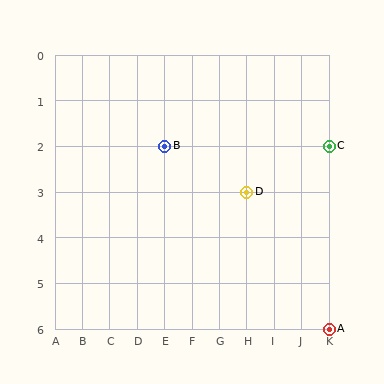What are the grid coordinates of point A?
Point A is at grid coordinates (K, 6).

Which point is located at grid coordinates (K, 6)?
Point A is at (K, 6).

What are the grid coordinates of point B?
Point B is at grid coordinates (E, 2).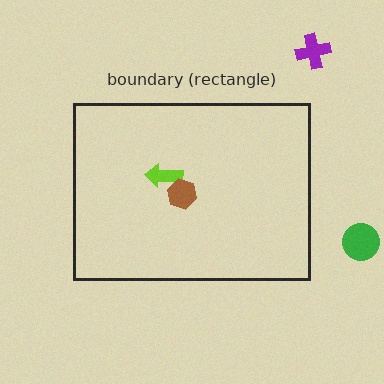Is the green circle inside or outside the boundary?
Outside.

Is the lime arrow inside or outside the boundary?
Inside.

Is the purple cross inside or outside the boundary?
Outside.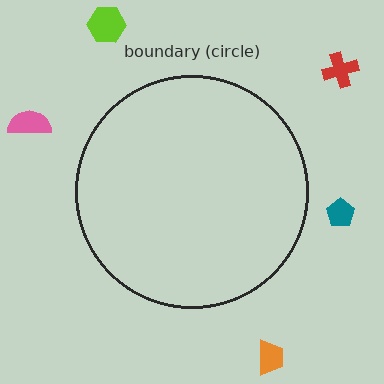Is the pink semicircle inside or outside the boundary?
Outside.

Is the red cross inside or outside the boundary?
Outside.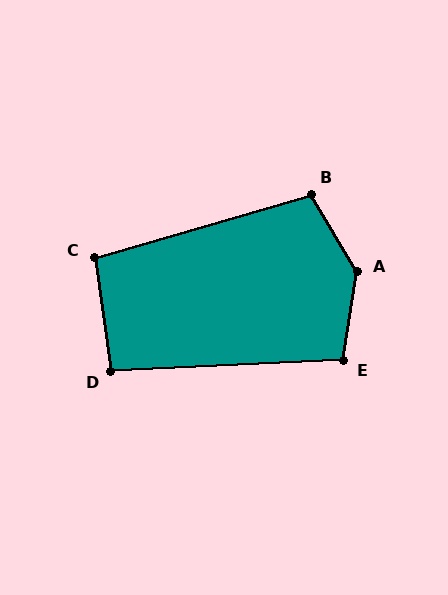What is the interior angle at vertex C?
Approximately 98 degrees (obtuse).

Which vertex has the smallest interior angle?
D, at approximately 95 degrees.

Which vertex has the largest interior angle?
A, at approximately 141 degrees.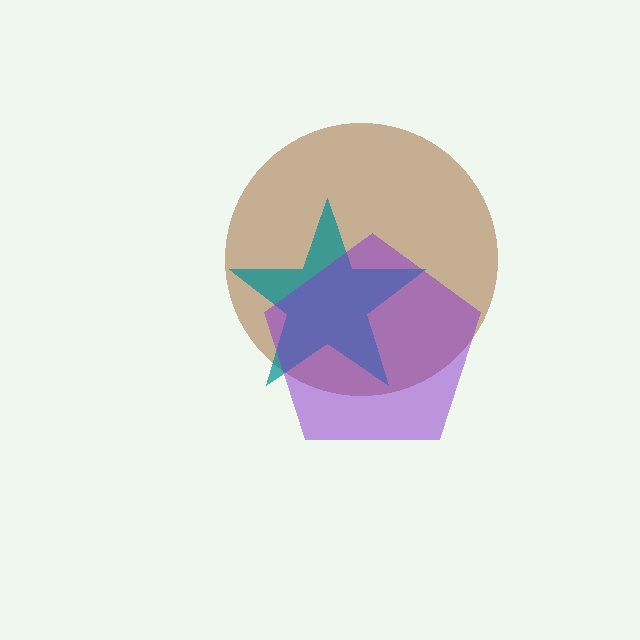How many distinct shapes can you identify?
There are 3 distinct shapes: a brown circle, a teal star, a purple pentagon.